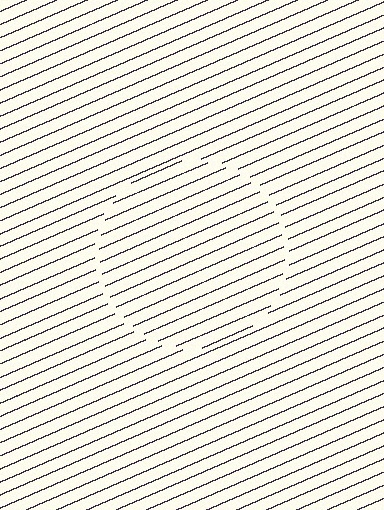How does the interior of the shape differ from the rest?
The interior of the shape contains the same grating, shifted by half a period — the contour is defined by the phase discontinuity where line-ends from the inner and outer gratings abut.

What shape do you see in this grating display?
An illusory circle. The interior of the shape contains the same grating, shifted by half a period — the contour is defined by the phase discontinuity where line-ends from the inner and outer gratings abut.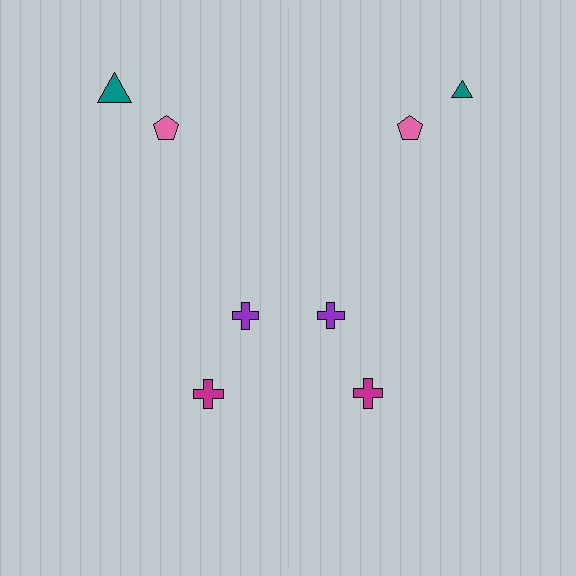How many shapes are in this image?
There are 8 shapes in this image.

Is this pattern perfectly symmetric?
No, the pattern is not perfectly symmetric. The teal triangle on the right side has a different size than its mirror counterpart.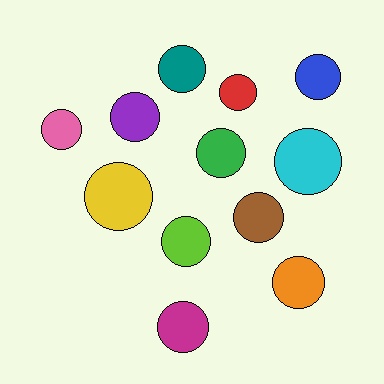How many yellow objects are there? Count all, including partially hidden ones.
There is 1 yellow object.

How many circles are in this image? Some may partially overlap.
There are 12 circles.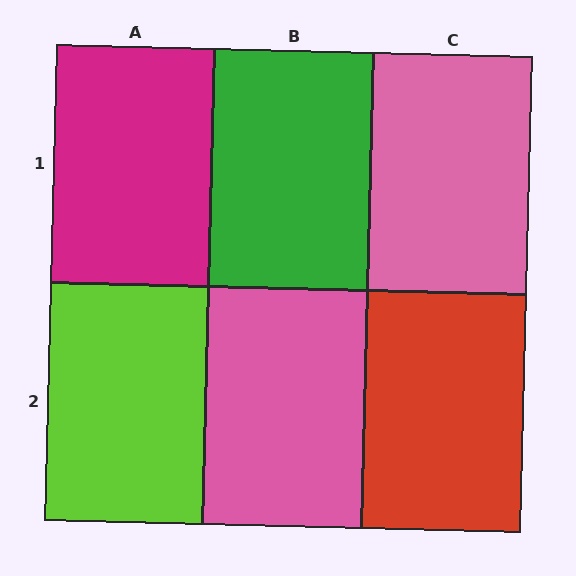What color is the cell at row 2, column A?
Lime.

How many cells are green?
1 cell is green.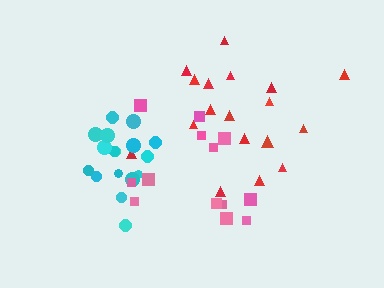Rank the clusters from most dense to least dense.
cyan, pink, red.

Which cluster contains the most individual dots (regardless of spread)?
Red (18).